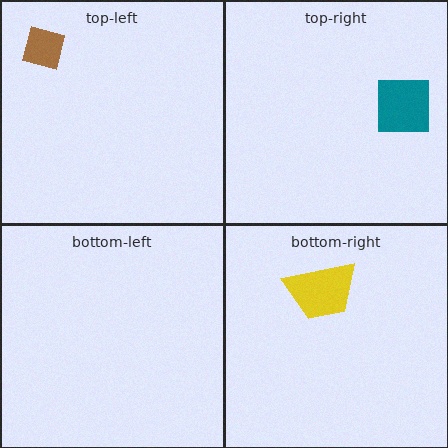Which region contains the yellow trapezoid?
The bottom-right region.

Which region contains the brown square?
The top-left region.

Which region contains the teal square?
The top-right region.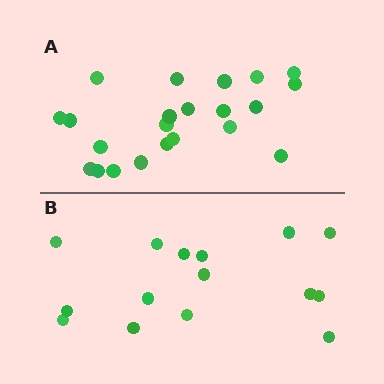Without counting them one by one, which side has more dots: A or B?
Region A (the top region) has more dots.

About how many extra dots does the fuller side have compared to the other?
Region A has roughly 8 or so more dots than region B.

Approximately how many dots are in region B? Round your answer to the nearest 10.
About 20 dots. (The exact count is 15, which rounds to 20.)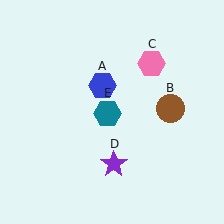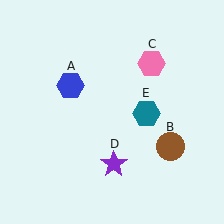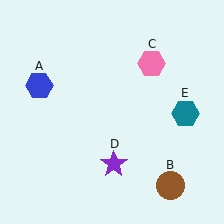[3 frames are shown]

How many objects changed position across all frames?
3 objects changed position: blue hexagon (object A), brown circle (object B), teal hexagon (object E).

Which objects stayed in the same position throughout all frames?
Pink hexagon (object C) and purple star (object D) remained stationary.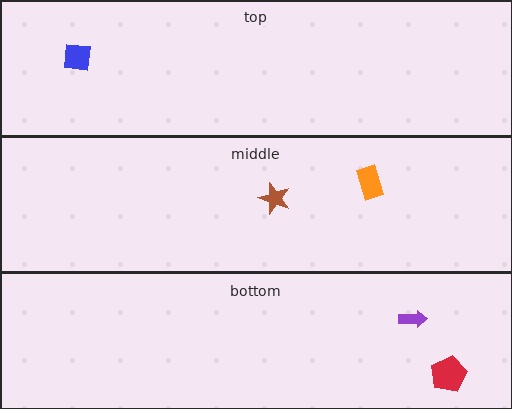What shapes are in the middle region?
The orange rectangle, the brown star.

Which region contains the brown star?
The middle region.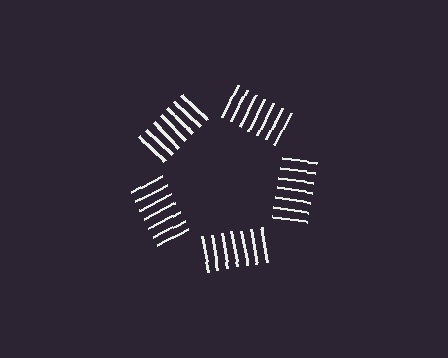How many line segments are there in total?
35 — 7 along each of the 5 edges.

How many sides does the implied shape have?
5 sides — the line-ends trace a pentagon.